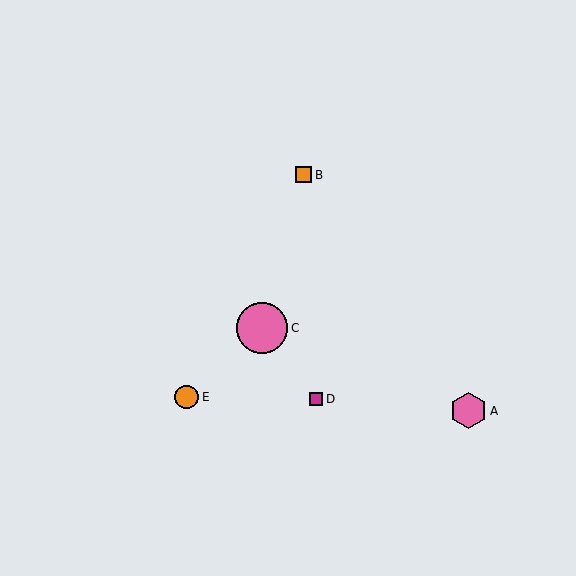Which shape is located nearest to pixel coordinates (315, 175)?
The orange square (labeled B) at (303, 175) is nearest to that location.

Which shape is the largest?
The pink circle (labeled C) is the largest.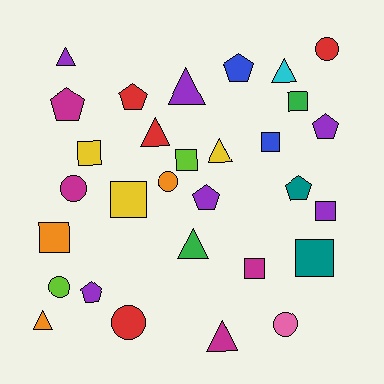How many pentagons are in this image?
There are 7 pentagons.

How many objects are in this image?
There are 30 objects.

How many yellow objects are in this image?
There are 3 yellow objects.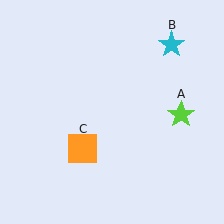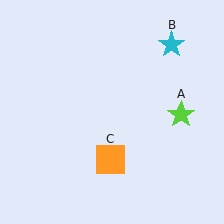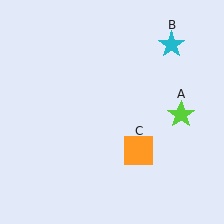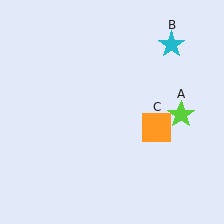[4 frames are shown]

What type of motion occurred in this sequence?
The orange square (object C) rotated counterclockwise around the center of the scene.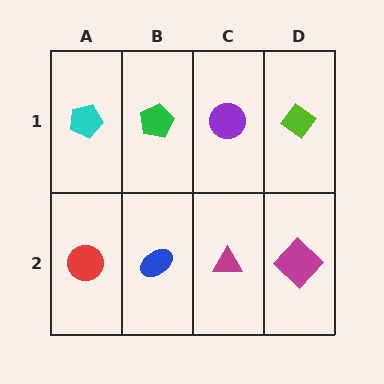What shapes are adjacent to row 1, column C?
A magenta triangle (row 2, column C), a green pentagon (row 1, column B), a lime diamond (row 1, column D).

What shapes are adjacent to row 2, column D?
A lime diamond (row 1, column D), a magenta triangle (row 2, column C).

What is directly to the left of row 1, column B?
A cyan pentagon.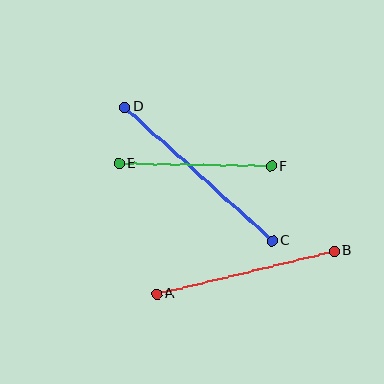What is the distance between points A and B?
The distance is approximately 182 pixels.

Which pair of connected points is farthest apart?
Points C and D are farthest apart.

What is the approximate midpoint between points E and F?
The midpoint is at approximately (195, 165) pixels.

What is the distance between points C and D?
The distance is approximately 199 pixels.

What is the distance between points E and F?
The distance is approximately 152 pixels.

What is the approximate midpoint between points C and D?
The midpoint is at approximately (199, 174) pixels.